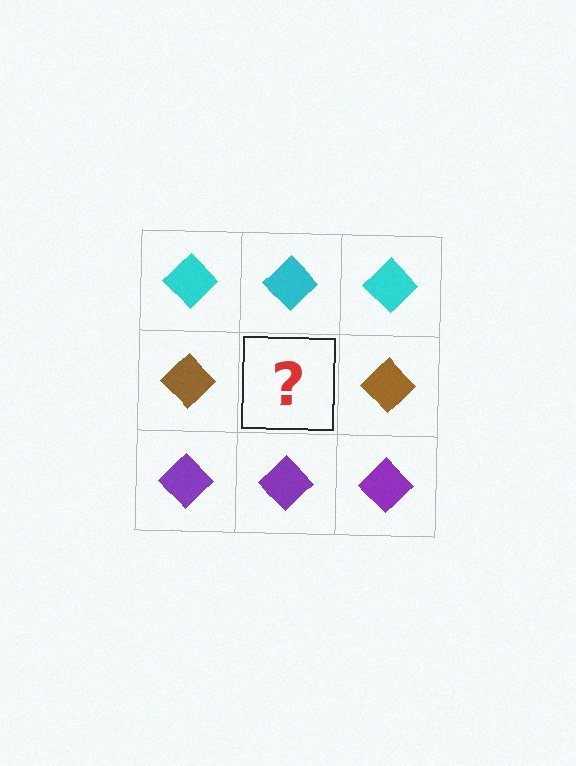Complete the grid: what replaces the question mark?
The question mark should be replaced with a brown diamond.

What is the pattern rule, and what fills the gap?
The rule is that each row has a consistent color. The gap should be filled with a brown diamond.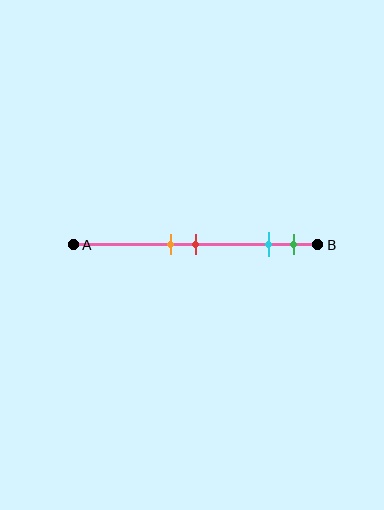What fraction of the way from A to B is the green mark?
The green mark is approximately 90% (0.9) of the way from A to B.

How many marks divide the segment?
There are 4 marks dividing the segment.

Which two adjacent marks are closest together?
The orange and red marks are the closest adjacent pair.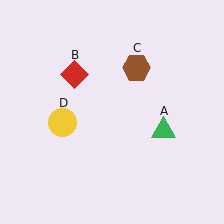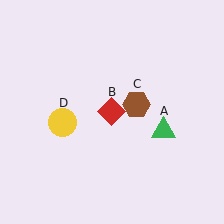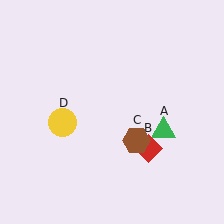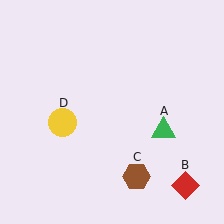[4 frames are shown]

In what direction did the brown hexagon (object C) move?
The brown hexagon (object C) moved down.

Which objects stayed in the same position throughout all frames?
Green triangle (object A) and yellow circle (object D) remained stationary.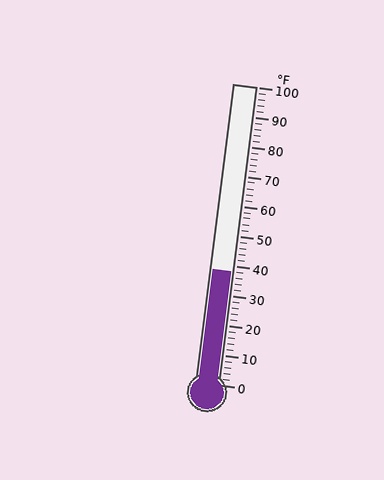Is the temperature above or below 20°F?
The temperature is above 20°F.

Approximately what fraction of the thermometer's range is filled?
The thermometer is filled to approximately 40% of its range.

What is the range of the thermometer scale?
The thermometer scale ranges from 0°F to 100°F.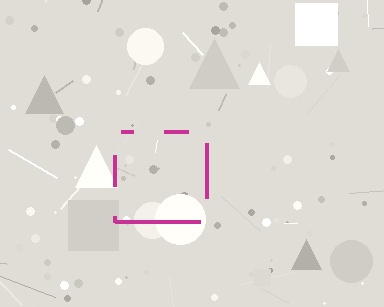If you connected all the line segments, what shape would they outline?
They would outline a square.